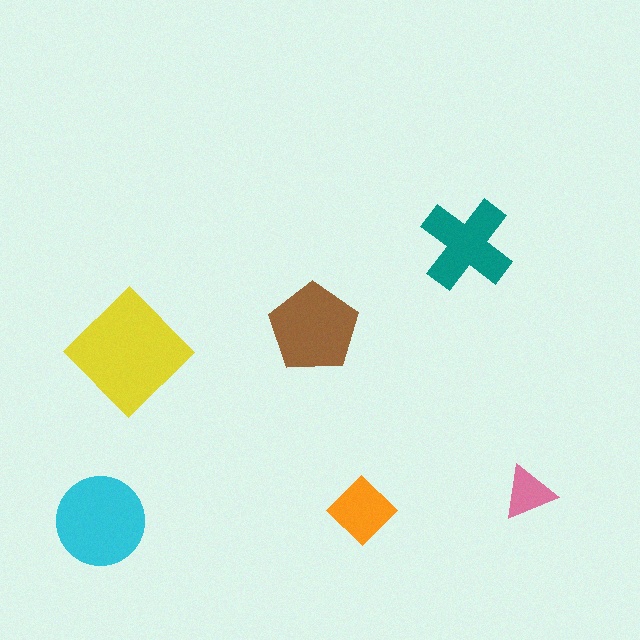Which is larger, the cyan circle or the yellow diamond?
The yellow diamond.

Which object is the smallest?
The pink triangle.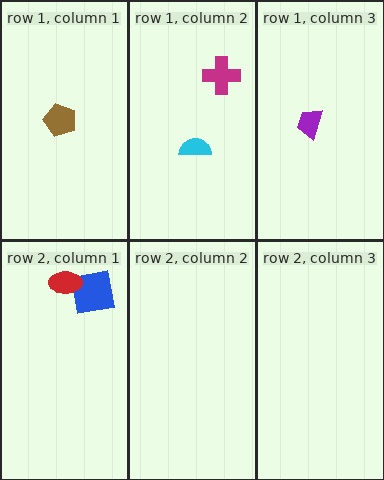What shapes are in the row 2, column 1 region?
The blue square, the red ellipse.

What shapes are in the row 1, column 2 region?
The magenta cross, the cyan semicircle.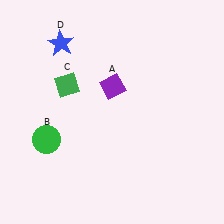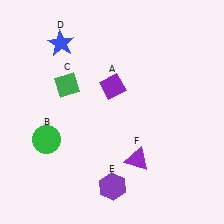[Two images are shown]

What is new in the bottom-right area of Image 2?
A purple triangle (F) was added in the bottom-right area of Image 2.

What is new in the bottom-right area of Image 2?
A purple hexagon (E) was added in the bottom-right area of Image 2.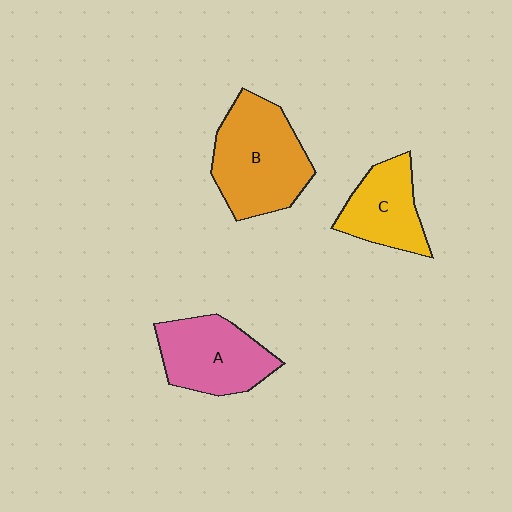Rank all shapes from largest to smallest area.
From largest to smallest: B (orange), A (pink), C (yellow).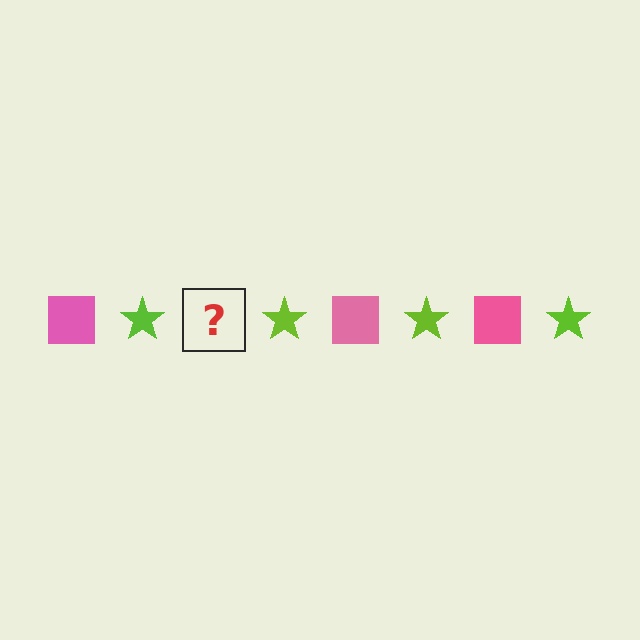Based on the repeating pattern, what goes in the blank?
The blank should be a pink square.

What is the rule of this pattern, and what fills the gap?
The rule is that the pattern alternates between pink square and lime star. The gap should be filled with a pink square.